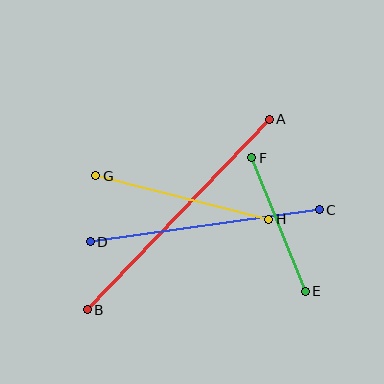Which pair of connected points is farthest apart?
Points A and B are farthest apart.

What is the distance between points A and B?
The distance is approximately 263 pixels.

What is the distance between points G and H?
The distance is approximately 178 pixels.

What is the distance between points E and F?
The distance is approximately 144 pixels.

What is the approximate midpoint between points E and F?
The midpoint is at approximately (279, 225) pixels.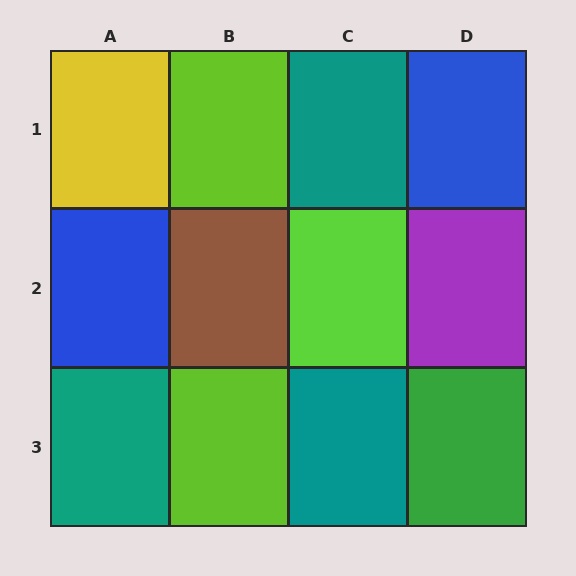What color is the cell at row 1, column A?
Yellow.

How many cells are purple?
1 cell is purple.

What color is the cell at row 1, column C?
Teal.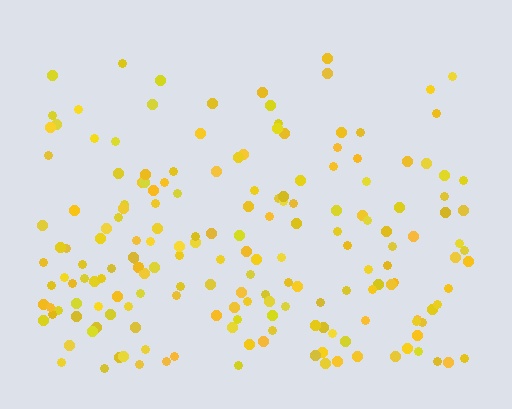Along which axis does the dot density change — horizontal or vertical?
Vertical.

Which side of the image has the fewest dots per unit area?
The top.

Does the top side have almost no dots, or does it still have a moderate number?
Still a moderate number, just noticeably fewer than the bottom.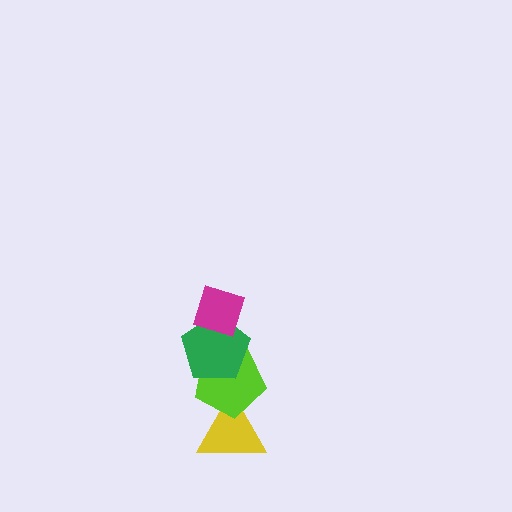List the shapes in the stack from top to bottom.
From top to bottom: the magenta diamond, the green pentagon, the lime pentagon, the yellow triangle.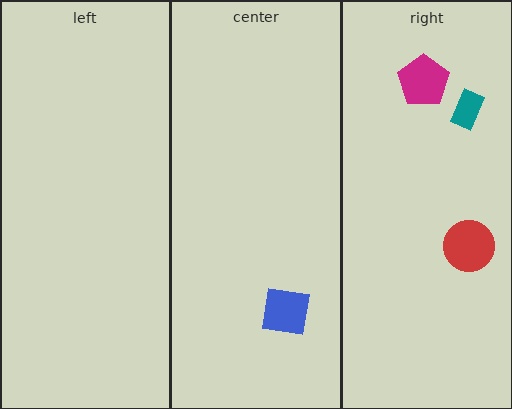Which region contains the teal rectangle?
The right region.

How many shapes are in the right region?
3.